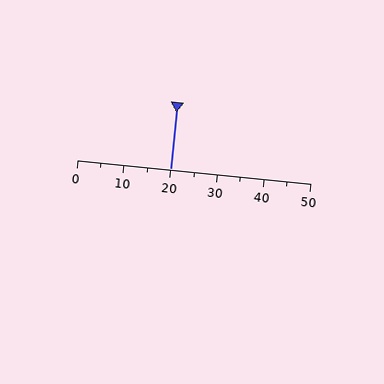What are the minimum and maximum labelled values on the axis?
The axis runs from 0 to 50.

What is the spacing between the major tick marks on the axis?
The major ticks are spaced 10 apart.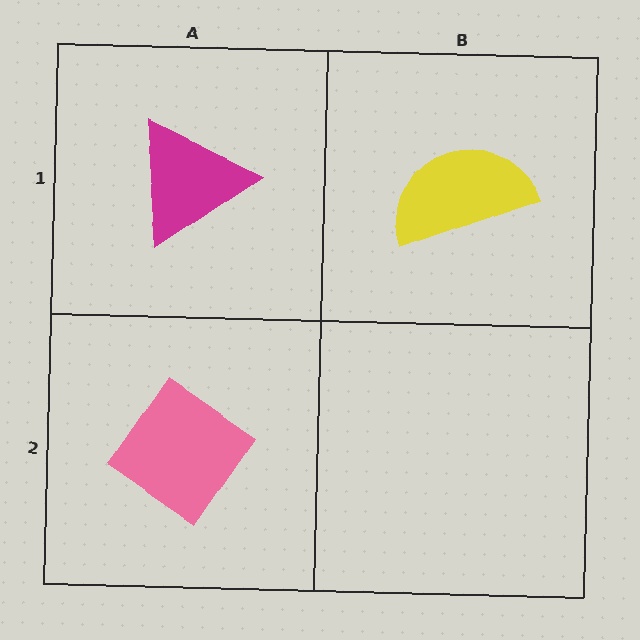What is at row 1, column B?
A yellow semicircle.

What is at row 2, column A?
A pink diamond.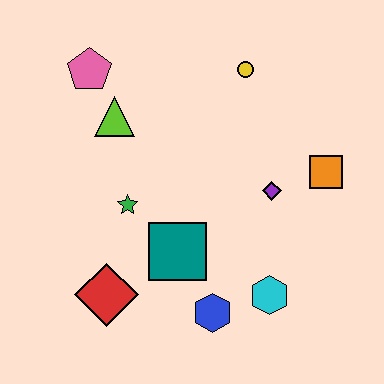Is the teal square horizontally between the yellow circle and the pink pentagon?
Yes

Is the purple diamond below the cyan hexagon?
No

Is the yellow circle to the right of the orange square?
No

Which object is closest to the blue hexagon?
The cyan hexagon is closest to the blue hexagon.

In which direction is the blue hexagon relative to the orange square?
The blue hexagon is below the orange square.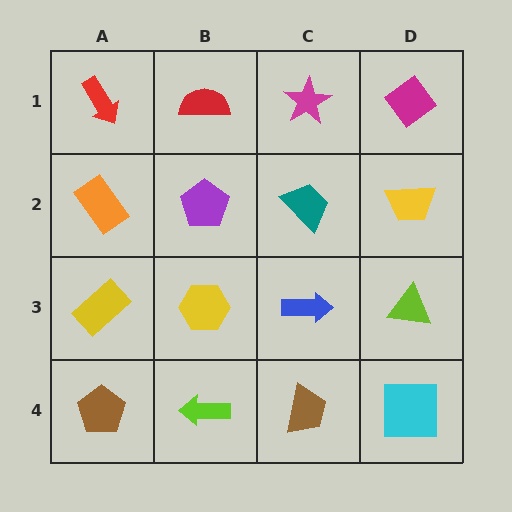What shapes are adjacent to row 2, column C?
A magenta star (row 1, column C), a blue arrow (row 3, column C), a purple pentagon (row 2, column B), a yellow trapezoid (row 2, column D).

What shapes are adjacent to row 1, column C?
A teal trapezoid (row 2, column C), a red semicircle (row 1, column B), a magenta diamond (row 1, column D).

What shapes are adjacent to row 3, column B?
A purple pentagon (row 2, column B), a lime arrow (row 4, column B), a yellow rectangle (row 3, column A), a blue arrow (row 3, column C).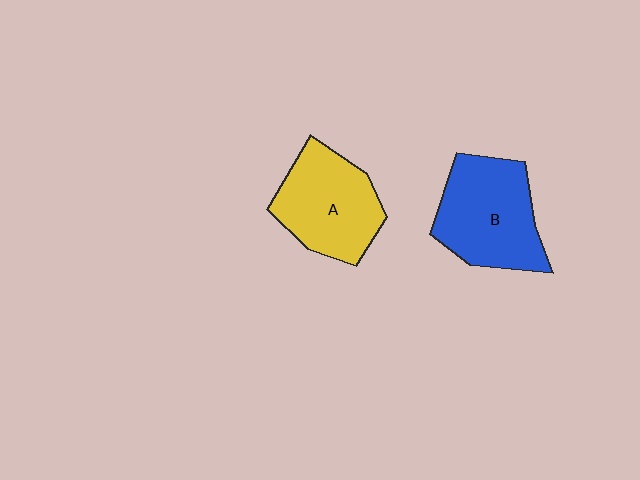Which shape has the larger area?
Shape B (blue).